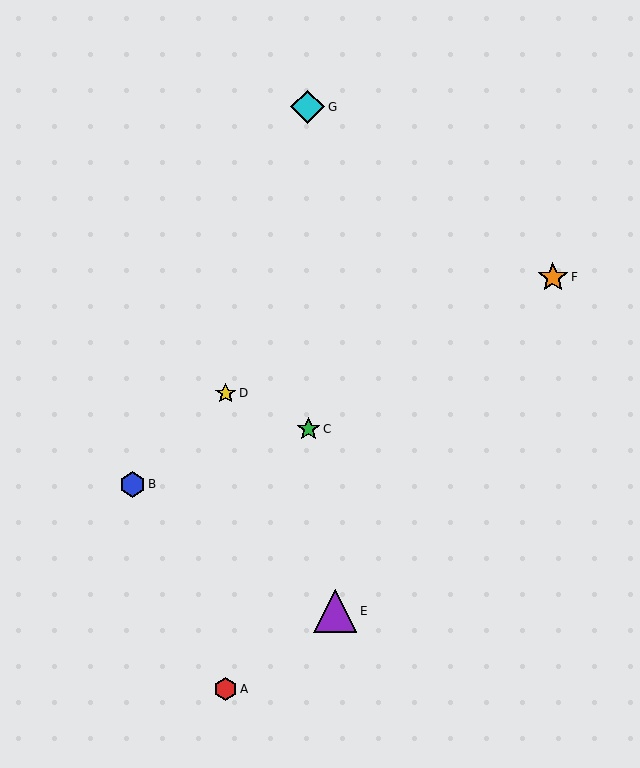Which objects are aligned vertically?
Objects A, D are aligned vertically.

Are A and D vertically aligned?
Yes, both are at x≈226.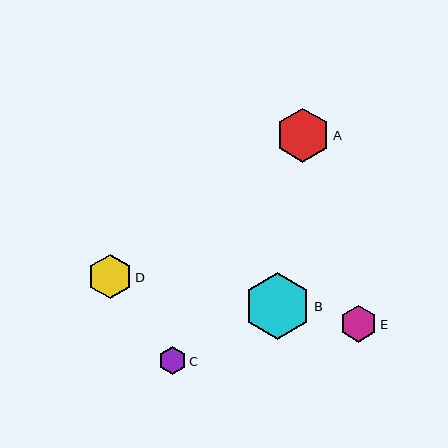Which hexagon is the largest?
Hexagon B is the largest with a size of approximately 66 pixels.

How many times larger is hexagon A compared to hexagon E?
Hexagon A is approximately 1.5 times the size of hexagon E.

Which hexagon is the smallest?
Hexagon C is the smallest with a size of approximately 28 pixels.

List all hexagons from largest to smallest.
From largest to smallest: B, A, D, E, C.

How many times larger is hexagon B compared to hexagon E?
Hexagon B is approximately 1.8 times the size of hexagon E.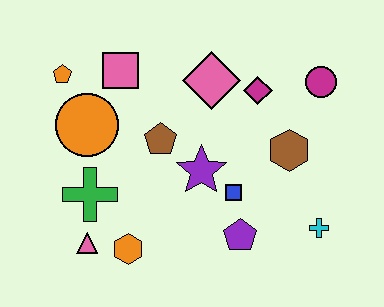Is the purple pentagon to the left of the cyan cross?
Yes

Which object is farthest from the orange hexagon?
The magenta circle is farthest from the orange hexagon.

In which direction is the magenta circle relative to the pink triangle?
The magenta circle is to the right of the pink triangle.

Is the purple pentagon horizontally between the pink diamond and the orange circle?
No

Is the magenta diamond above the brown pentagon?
Yes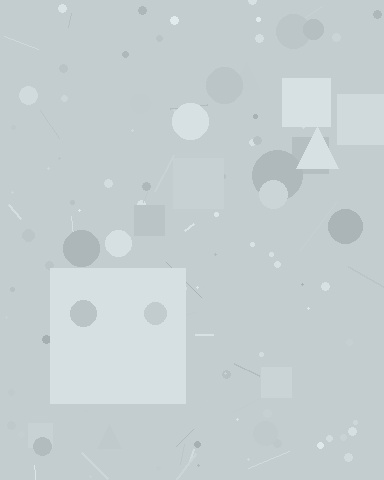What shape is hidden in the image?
A square is hidden in the image.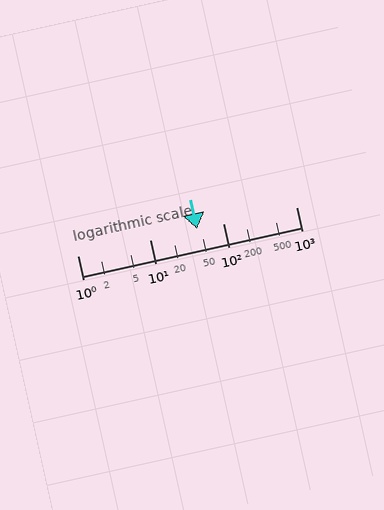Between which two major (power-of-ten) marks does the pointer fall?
The pointer is between 10 and 100.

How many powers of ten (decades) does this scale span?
The scale spans 3 decades, from 1 to 1000.